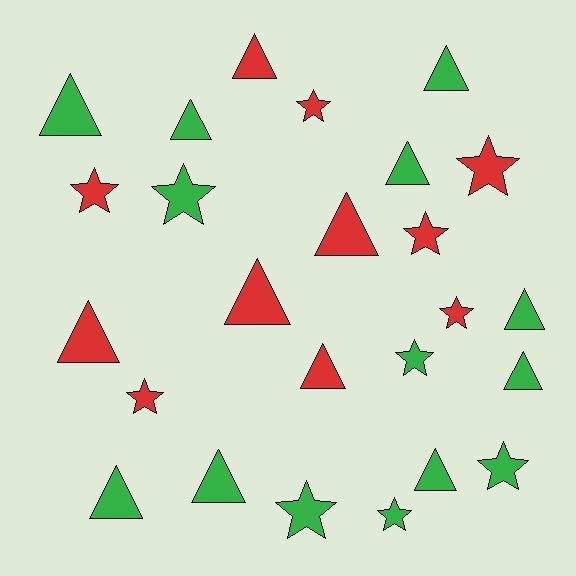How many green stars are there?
There are 5 green stars.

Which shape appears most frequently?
Triangle, with 14 objects.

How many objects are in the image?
There are 25 objects.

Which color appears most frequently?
Green, with 14 objects.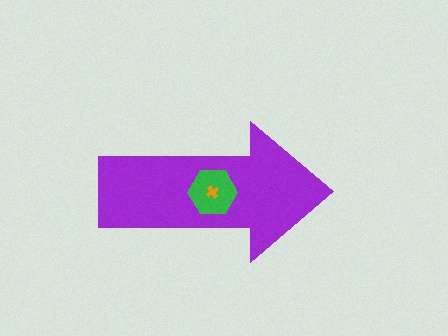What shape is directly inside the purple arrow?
The green hexagon.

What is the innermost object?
The orange cross.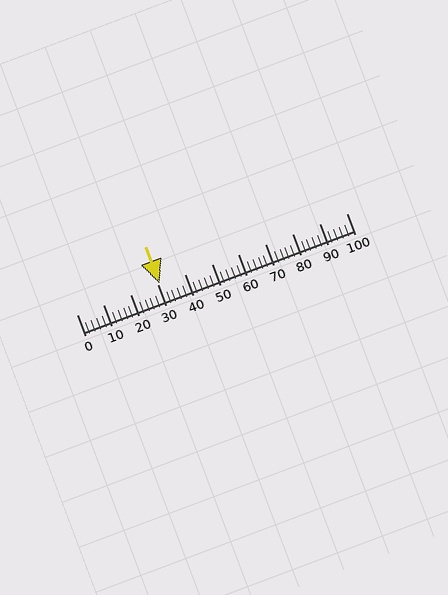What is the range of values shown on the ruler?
The ruler shows values from 0 to 100.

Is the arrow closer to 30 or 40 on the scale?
The arrow is closer to 30.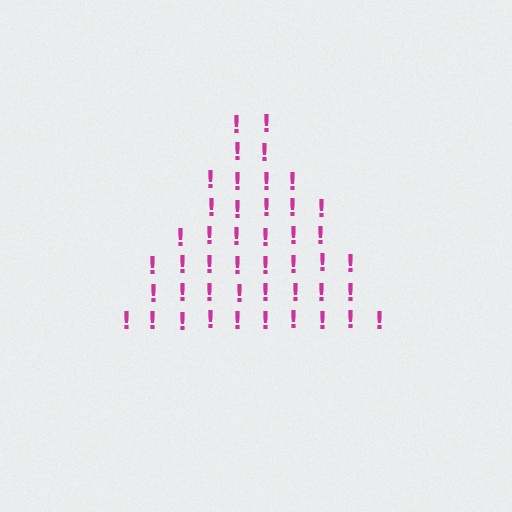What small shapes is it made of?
It is made of small exclamation marks.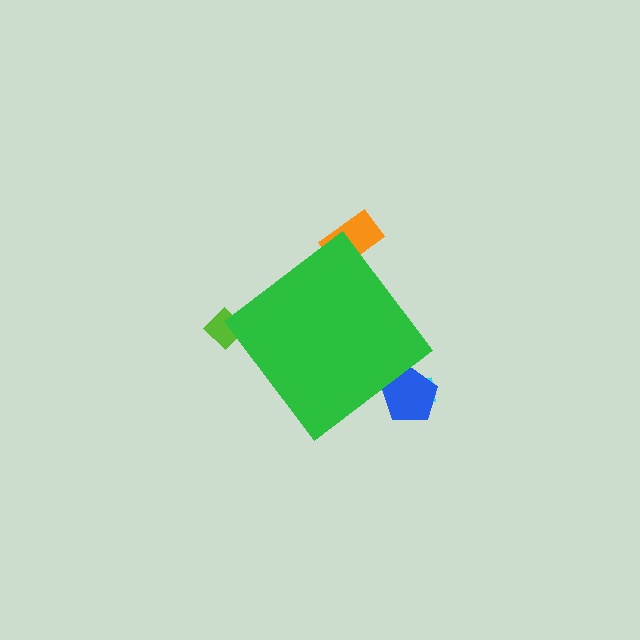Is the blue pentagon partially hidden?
Yes, the blue pentagon is partially hidden behind the green diamond.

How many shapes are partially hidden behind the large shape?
4 shapes are partially hidden.